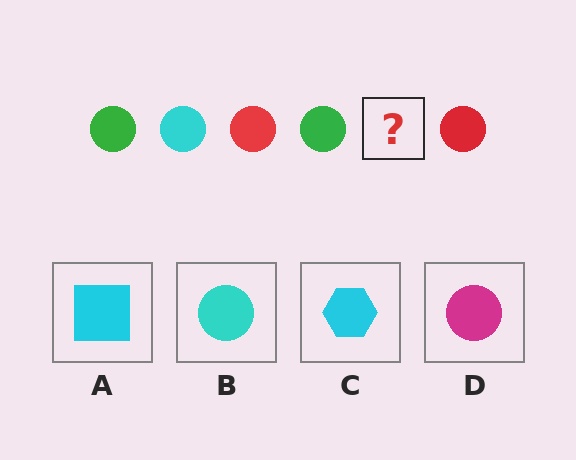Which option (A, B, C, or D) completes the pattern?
B.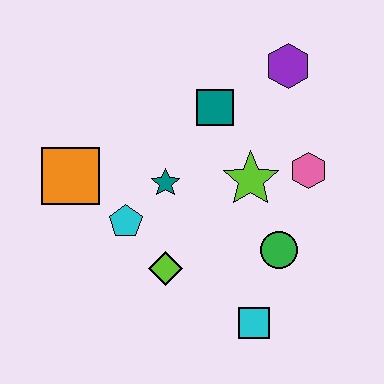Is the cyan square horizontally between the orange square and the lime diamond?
No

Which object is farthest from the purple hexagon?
The cyan square is farthest from the purple hexagon.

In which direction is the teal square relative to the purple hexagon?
The teal square is to the left of the purple hexagon.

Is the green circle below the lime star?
Yes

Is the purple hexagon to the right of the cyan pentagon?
Yes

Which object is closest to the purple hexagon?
The teal square is closest to the purple hexagon.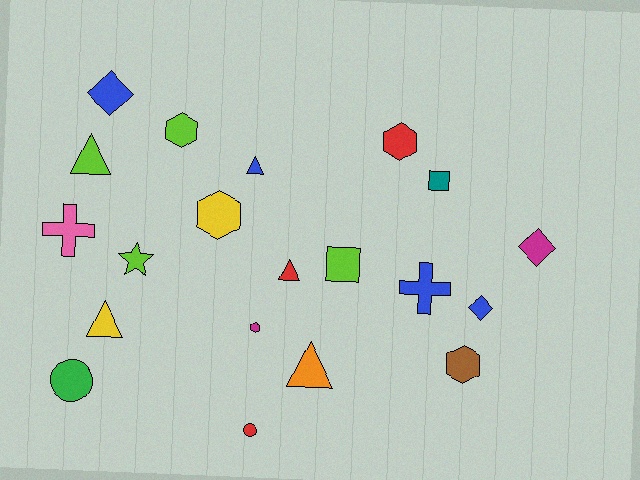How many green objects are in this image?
There is 1 green object.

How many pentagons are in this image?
There are no pentagons.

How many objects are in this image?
There are 20 objects.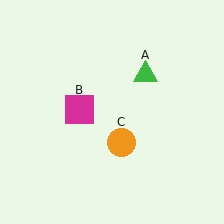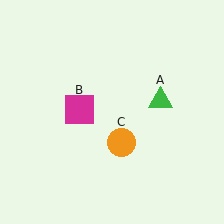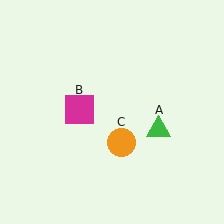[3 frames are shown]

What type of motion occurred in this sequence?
The green triangle (object A) rotated clockwise around the center of the scene.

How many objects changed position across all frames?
1 object changed position: green triangle (object A).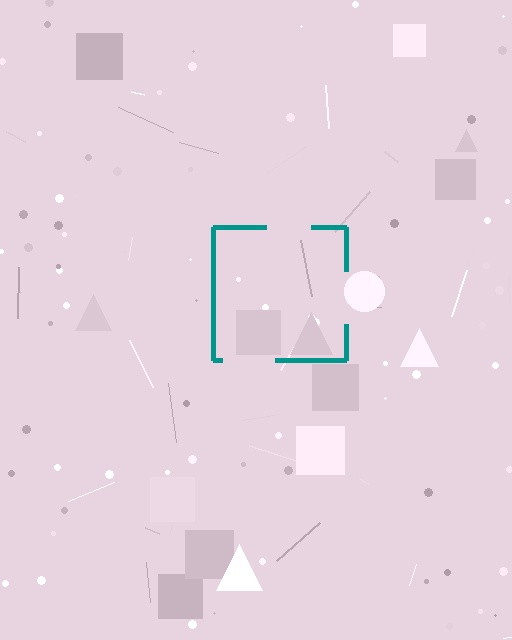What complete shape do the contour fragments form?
The contour fragments form a square.